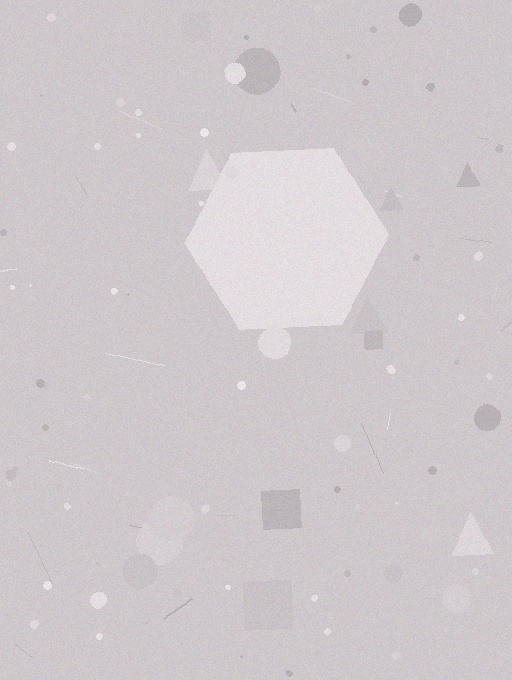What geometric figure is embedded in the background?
A hexagon is embedded in the background.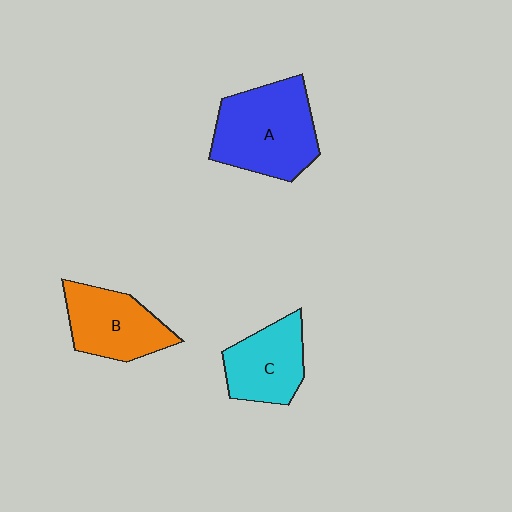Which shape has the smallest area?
Shape C (cyan).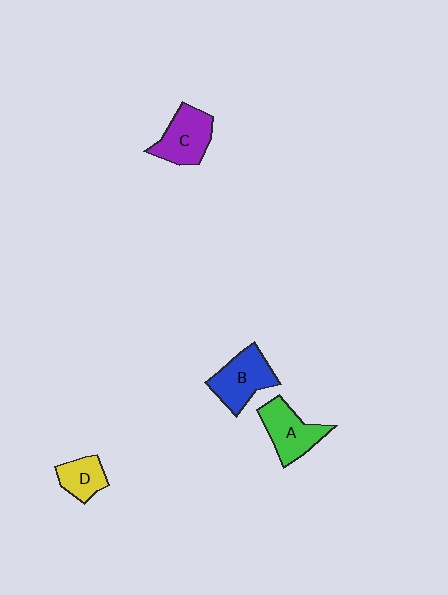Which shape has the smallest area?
Shape D (yellow).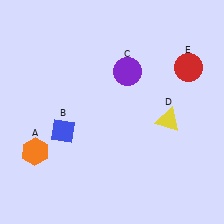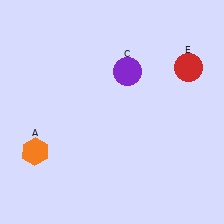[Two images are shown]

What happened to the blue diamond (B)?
The blue diamond (B) was removed in Image 2. It was in the bottom-left area of Image 1.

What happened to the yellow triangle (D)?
The yellow triangle (D) was removed in Image 2. It was in the bottom-right area of Image 1.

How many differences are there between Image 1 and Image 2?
There are 2 differences between the two images.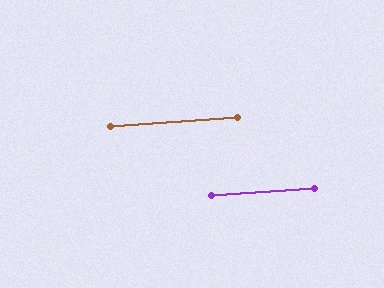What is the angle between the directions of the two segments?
Approximately 0 degrees.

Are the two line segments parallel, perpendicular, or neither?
Parallel — their directions differ by only 0.2°.